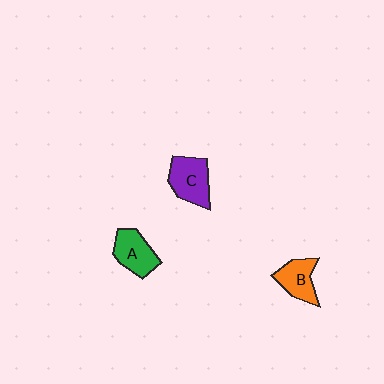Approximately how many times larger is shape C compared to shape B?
Approximately 1.2 times.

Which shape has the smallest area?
Shape B (orange).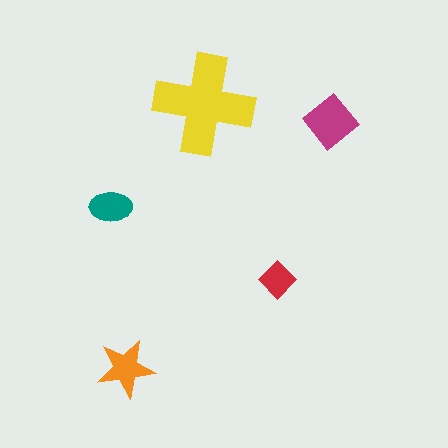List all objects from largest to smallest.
The yellow cross, the magenta diamond, the orange star, the teal ellipse, the red diamond.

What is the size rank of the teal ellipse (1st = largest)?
4th.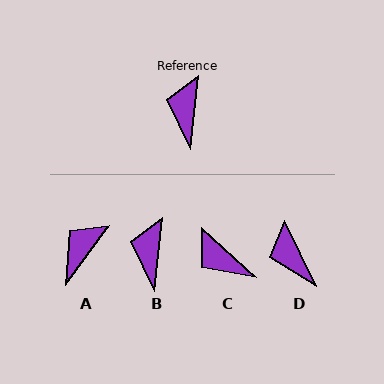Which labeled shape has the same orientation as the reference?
B.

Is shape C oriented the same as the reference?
No, it is off by about 54 degrees.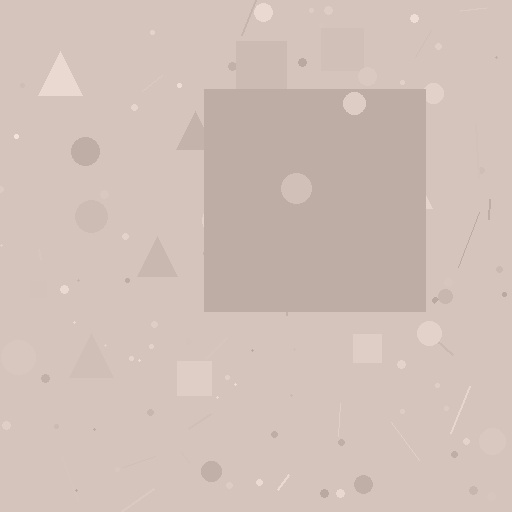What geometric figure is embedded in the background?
A square is embedded in the background.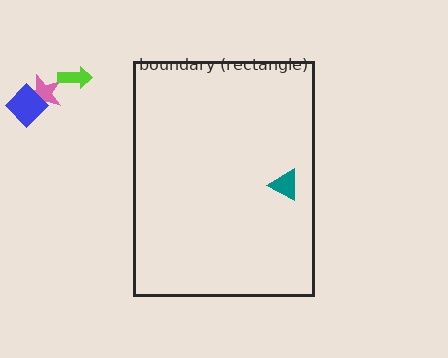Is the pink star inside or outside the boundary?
Outside.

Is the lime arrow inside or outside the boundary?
Outside.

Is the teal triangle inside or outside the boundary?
Inside.